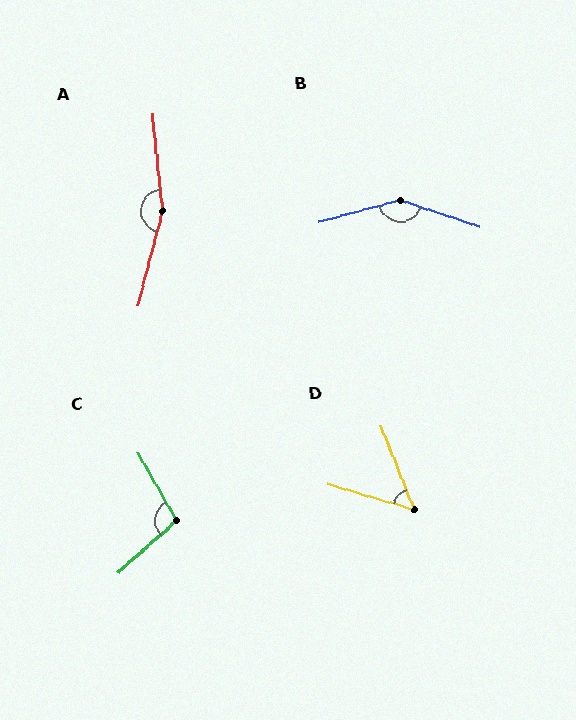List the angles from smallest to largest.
D (52°), C (102°), B (146°), A (160°).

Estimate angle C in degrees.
Approximately 102 degrees.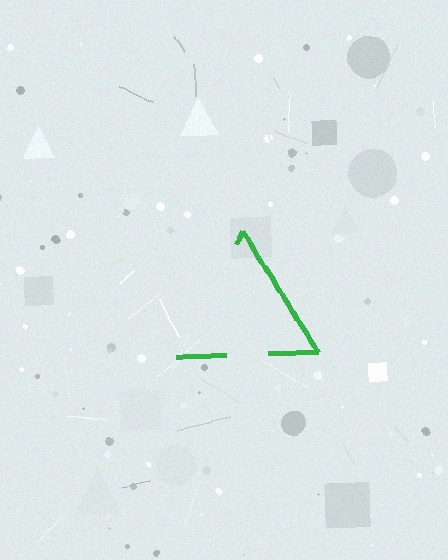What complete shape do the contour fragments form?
The contour fragments form a triangle.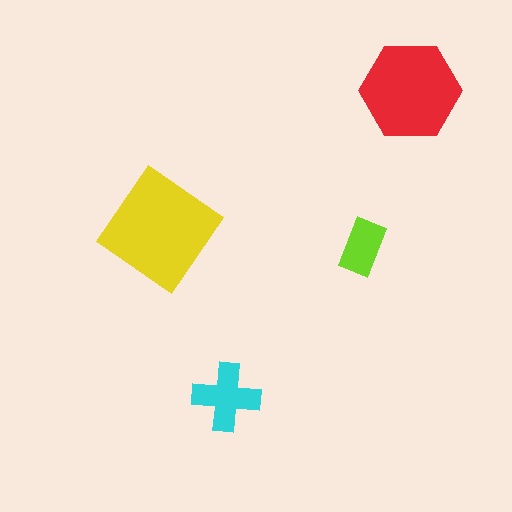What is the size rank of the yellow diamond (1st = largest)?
1st.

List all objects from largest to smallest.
The yellow diamond, the red hexagon, the cyan cross, the lime rectangle.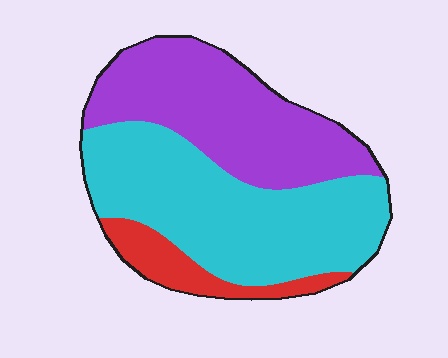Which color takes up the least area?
Red, at roughly 10%.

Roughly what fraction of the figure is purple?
Purple covers roughly 40% of the figure.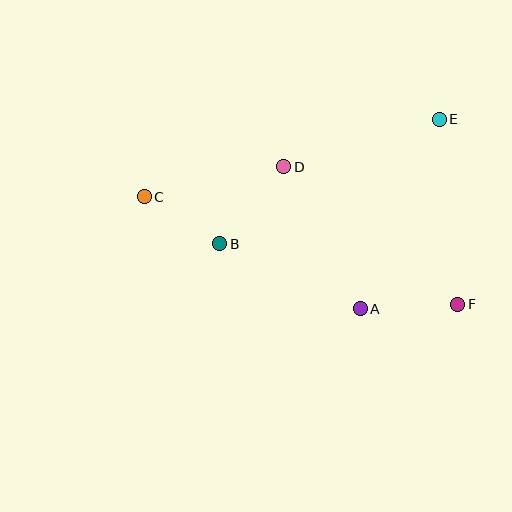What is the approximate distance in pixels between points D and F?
The distance between D and F is approximately 222 pixels.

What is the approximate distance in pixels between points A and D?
The distance between A and D is approximately 161 pixels.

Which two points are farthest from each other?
Points C and F are farthest from each other.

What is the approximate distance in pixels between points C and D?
The distance between C and D is approximately 142 pixels.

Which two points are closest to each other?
Points B and C are closest to each other.